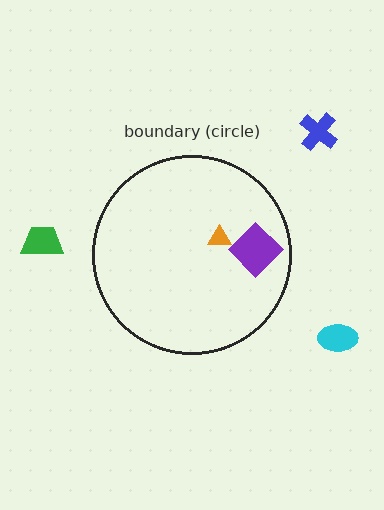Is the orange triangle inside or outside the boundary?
Inside.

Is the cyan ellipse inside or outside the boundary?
Outside.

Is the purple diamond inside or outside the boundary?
Inside.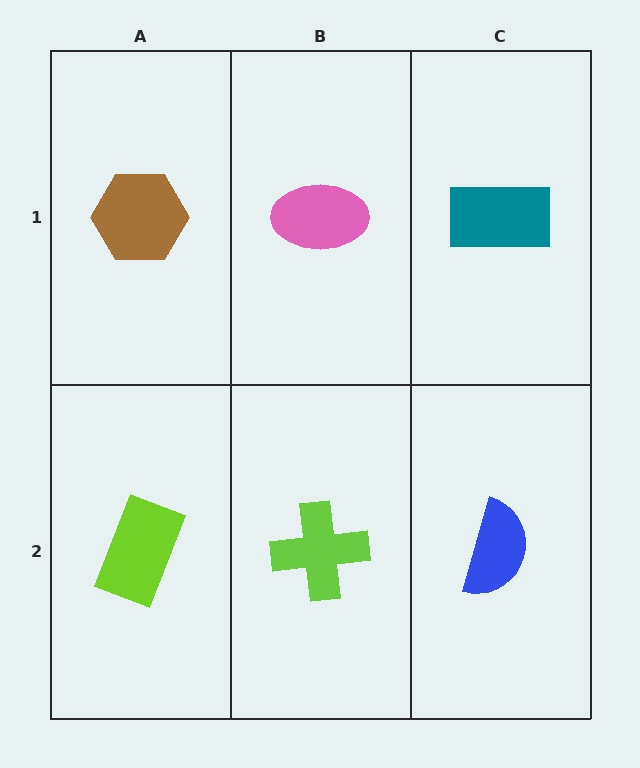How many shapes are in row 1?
3 shapes.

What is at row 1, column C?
A teal rectangle.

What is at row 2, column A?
A lime rectangle.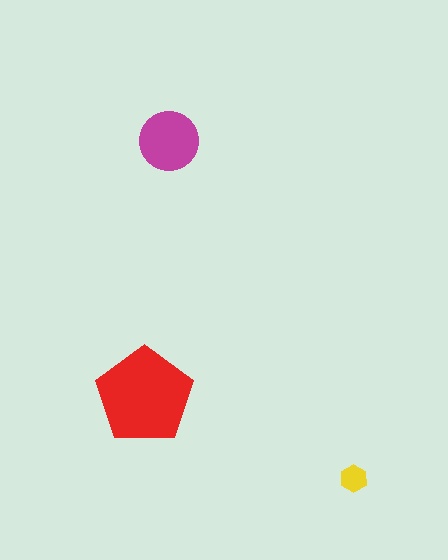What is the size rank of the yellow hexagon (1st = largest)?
3rd.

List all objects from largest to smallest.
The red pentagon, the magenta circle, the yellow hexagon.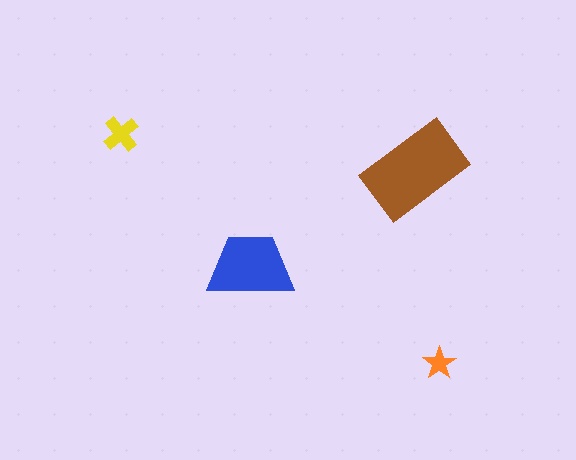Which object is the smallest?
The orange star.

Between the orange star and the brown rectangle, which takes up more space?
The brown rectangle.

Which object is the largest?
The brown rectangle.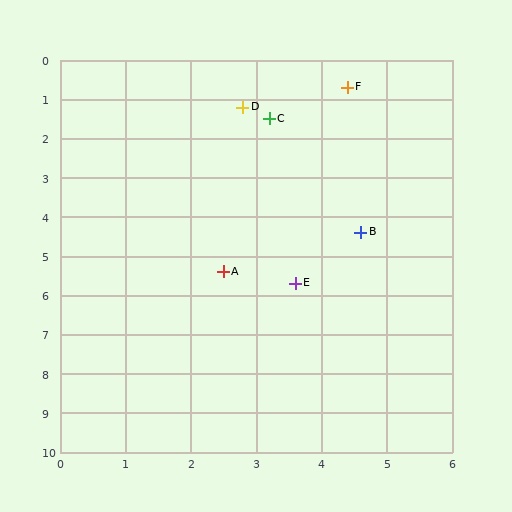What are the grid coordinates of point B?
Point B is at approximately (4.6, 4.4).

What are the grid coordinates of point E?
Point E is at approximately (3.6, 5.7).